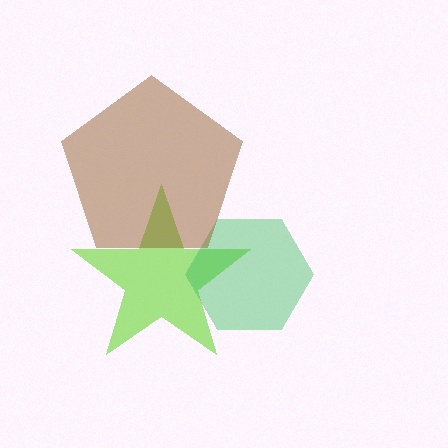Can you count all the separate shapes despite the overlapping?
Yes, there are 3 separate shapes.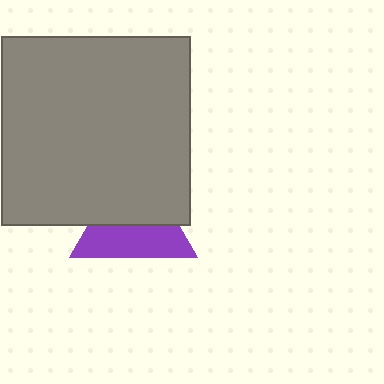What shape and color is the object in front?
The object in front is a gray square.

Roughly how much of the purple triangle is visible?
About half of it is visible (roughly 49%).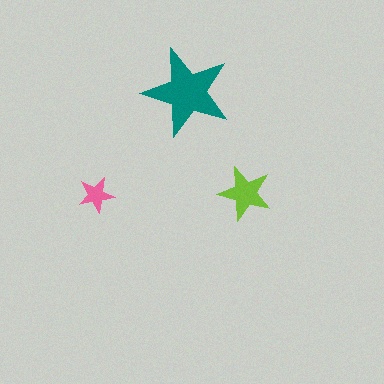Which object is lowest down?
The pink star is bottommost.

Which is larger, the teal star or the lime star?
The teal one.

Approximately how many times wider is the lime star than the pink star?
About 1.5 times wider.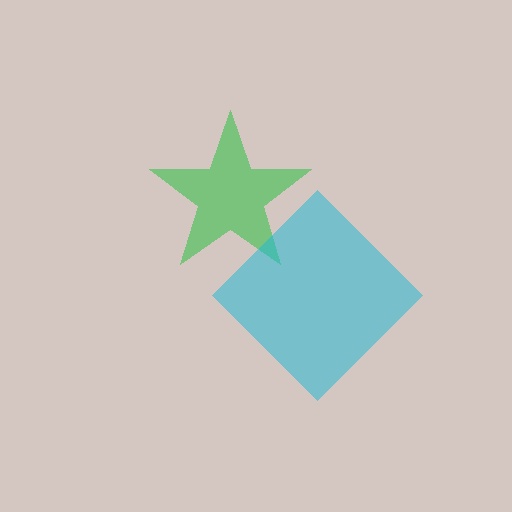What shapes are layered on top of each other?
The layered shapes are: a green star, a cyan diamond.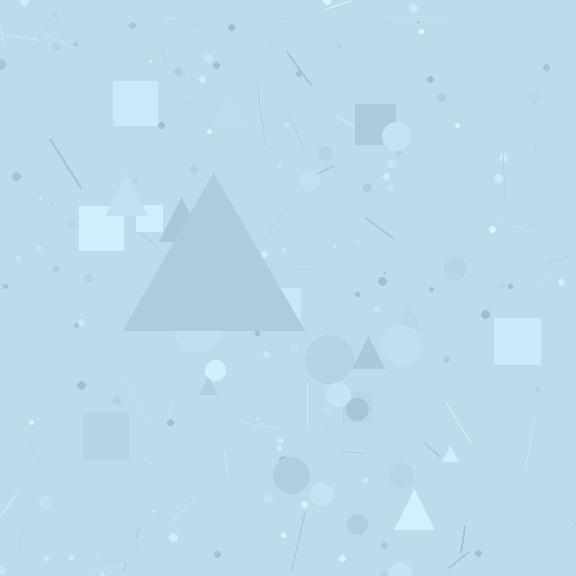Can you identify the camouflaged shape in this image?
The camouflaged shape is a triangle.